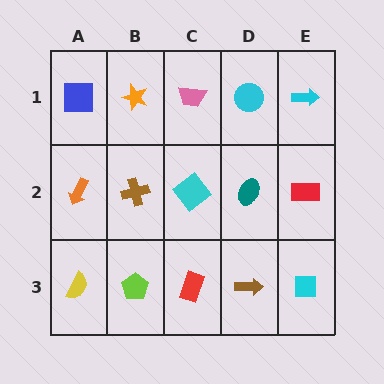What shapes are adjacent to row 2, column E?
A cyan arrow (row 1, column E), a cyan square (row 3, column E), a teal ellipse (row 2, column D).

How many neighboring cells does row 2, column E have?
3.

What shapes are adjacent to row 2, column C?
A pink trapezoid (row 1, column C), a red rectangle (row 3, column C), a brown cross (row 2, column B), a teal ellipse (row 2, column D).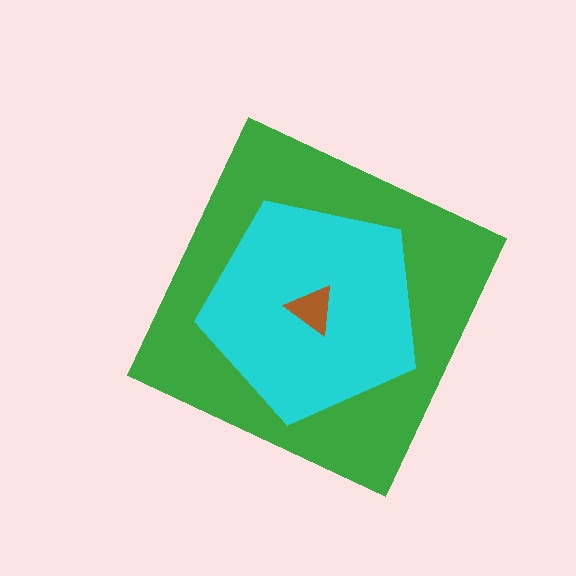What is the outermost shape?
The green diamond.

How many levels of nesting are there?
3.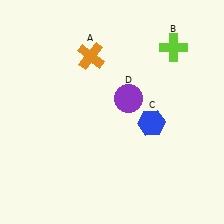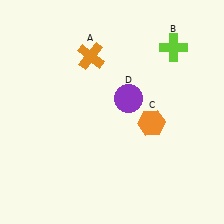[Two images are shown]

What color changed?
The hexagon (C) changed from blue in Image 1 to orange in Image 2.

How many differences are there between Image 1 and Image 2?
There is 1 difference between the two images.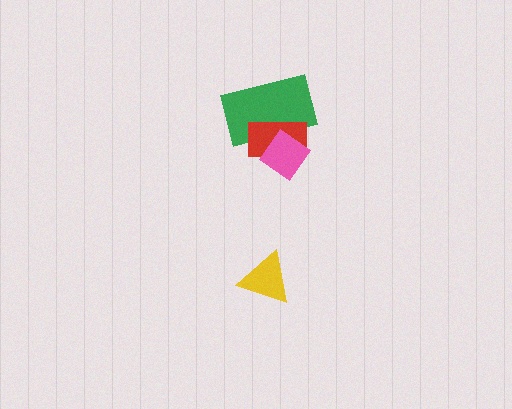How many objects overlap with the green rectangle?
2 objects overlap with the green rectangle.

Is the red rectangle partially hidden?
Yes, it is partially covered by another shape.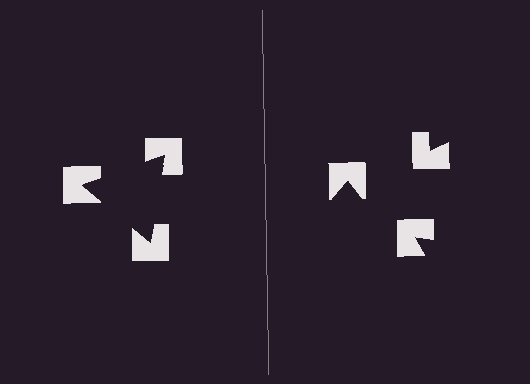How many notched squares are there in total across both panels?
6 — 3 on each side.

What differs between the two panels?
The notched squares are positioned identically on both sides; only the wedge orientations differ. On the left they align to a triangle; on the right they are misaligned.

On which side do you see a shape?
An illusory triangle appears on the left side. On the right side the wedge cuts are rotated, so no coherent shape forms.